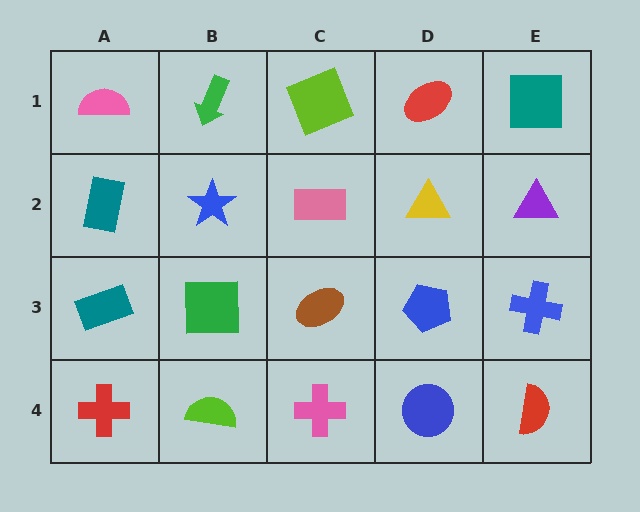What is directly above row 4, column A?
A teal rectangle.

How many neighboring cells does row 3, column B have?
4.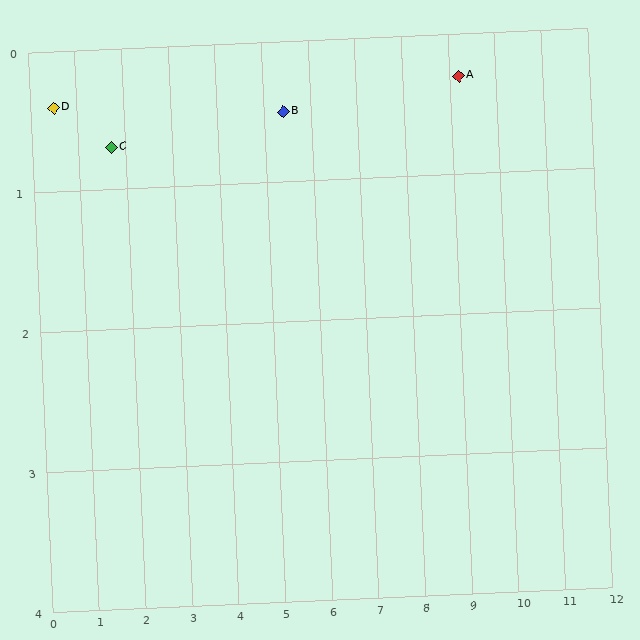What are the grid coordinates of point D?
Point D is at approximately (0.5, 0.4).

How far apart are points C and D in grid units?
Points C and D are about 1.2 grid units apart.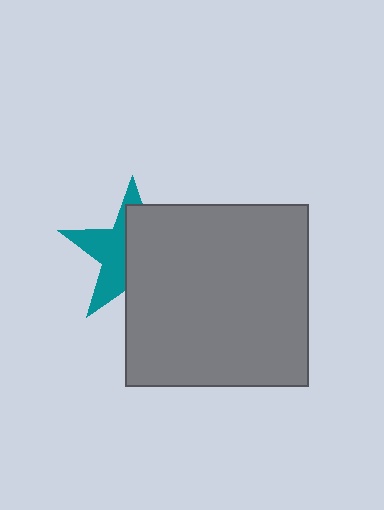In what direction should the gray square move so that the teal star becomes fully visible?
The gray square should move right. That is the shortest direction to clear the overlap and leave the teal star fully visible.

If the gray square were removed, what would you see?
You would see the complete teal star.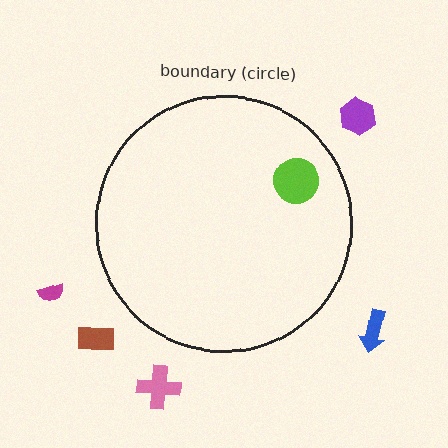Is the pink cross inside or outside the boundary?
Outside.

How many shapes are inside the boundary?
1 inside, 5 outside.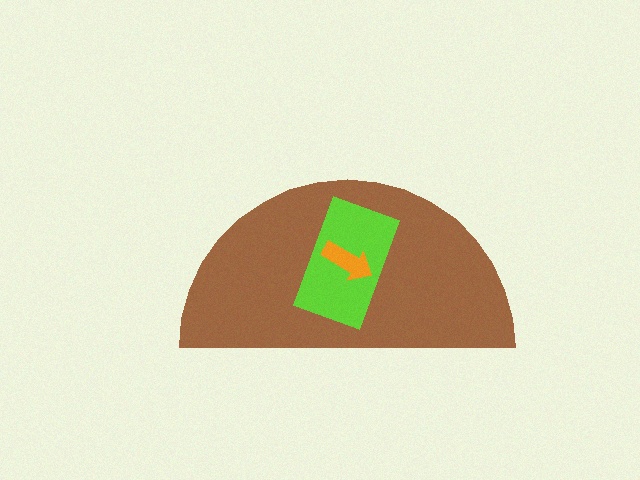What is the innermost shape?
The orange arrow.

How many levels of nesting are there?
3.